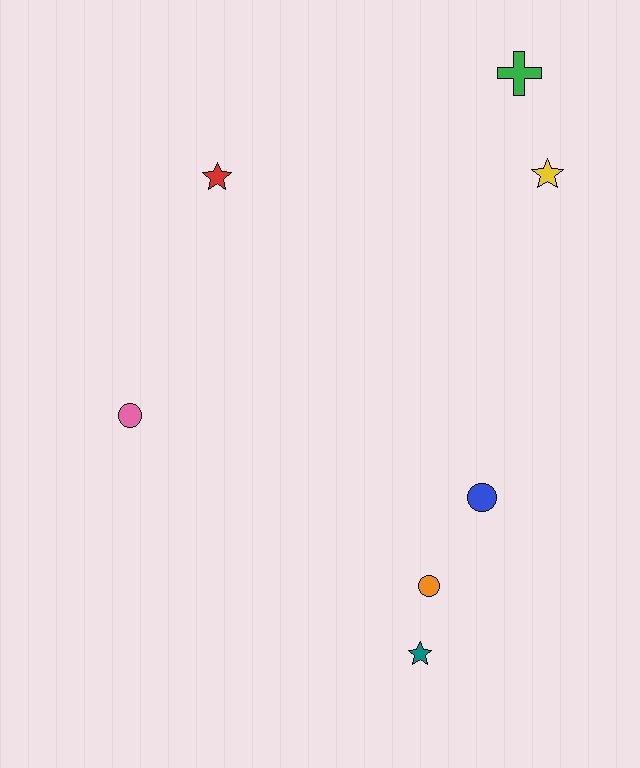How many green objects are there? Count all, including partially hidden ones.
There is 1 green object.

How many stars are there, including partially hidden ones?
There are 3 stars.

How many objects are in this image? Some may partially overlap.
There are 7 objects.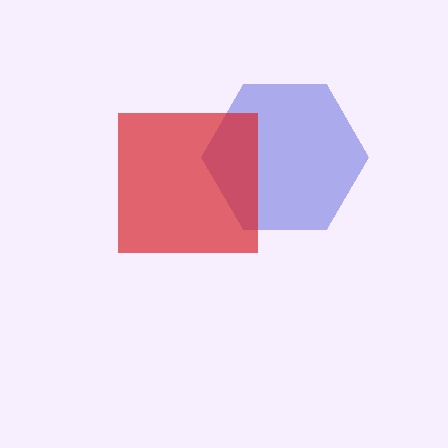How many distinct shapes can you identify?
There are 2 distinct shapes: a blue hexagon, a red square.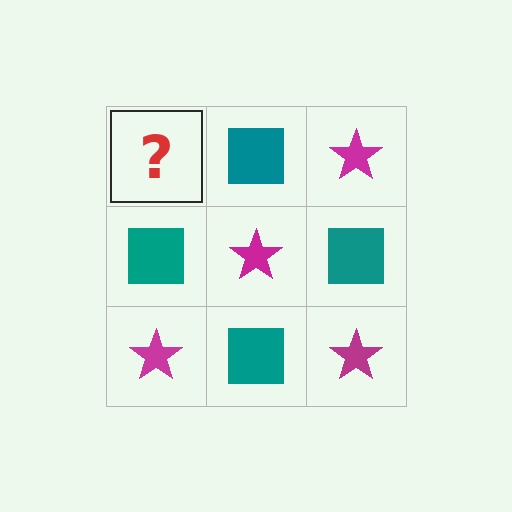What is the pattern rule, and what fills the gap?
The rule is that it alternates magenta star and teal square in a checkerboard pattern. The gap should be filled with a magenta star.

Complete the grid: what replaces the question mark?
The question mark should be replaced with a magenta star.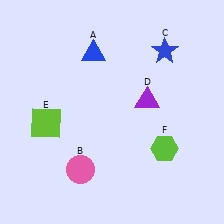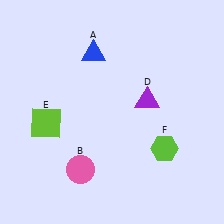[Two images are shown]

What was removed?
The blue star (C) was removed in Image 2.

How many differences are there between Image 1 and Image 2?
There is 1 difference between the two images.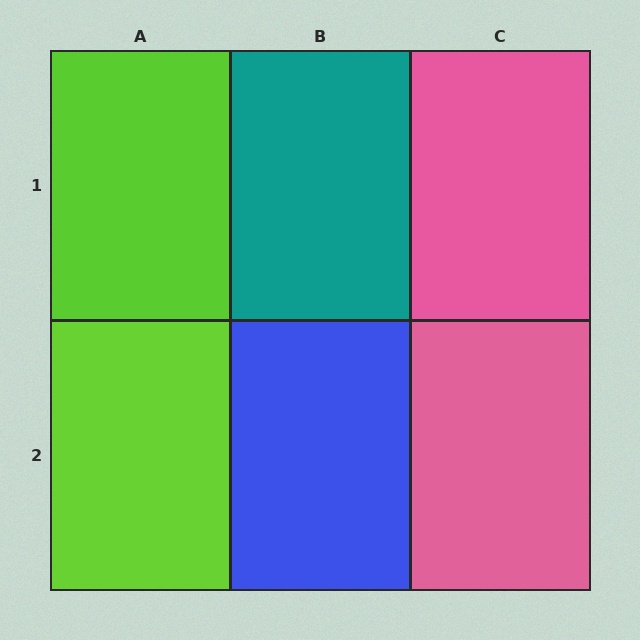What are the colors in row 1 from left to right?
Lime, teal, pink.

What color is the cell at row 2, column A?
Lime.